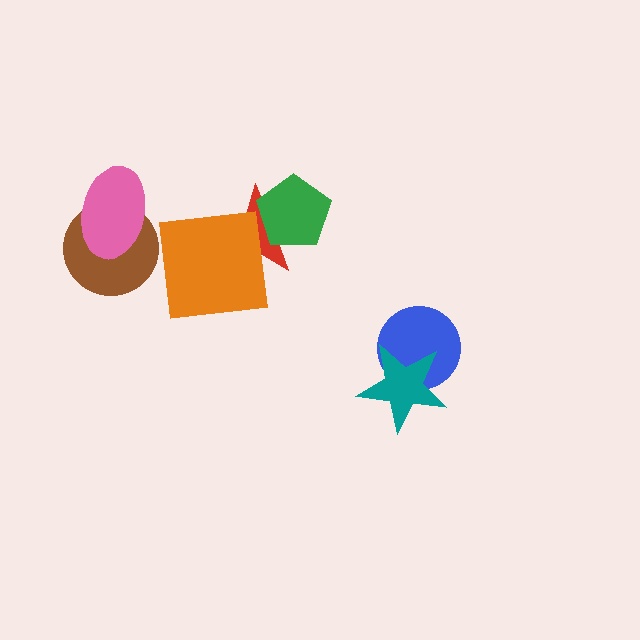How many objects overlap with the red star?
2 objects overlap with the red star.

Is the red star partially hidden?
Yes, it is partially covered by another shape.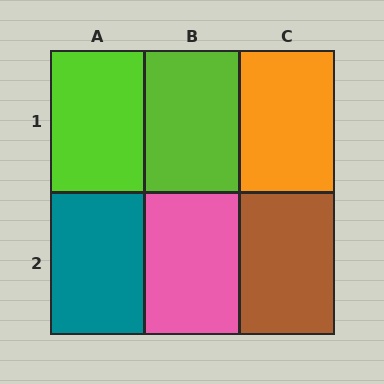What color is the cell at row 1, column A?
Lime.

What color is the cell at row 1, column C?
Orange.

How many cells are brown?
1 cell is brown.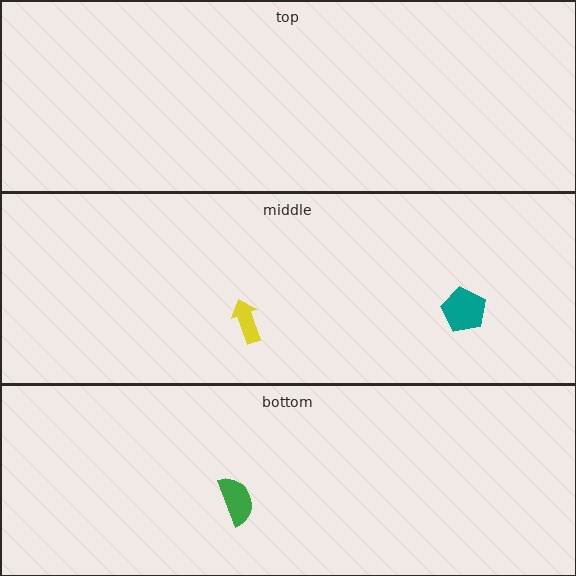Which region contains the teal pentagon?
The middle region.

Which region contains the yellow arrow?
The middle region.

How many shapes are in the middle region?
2.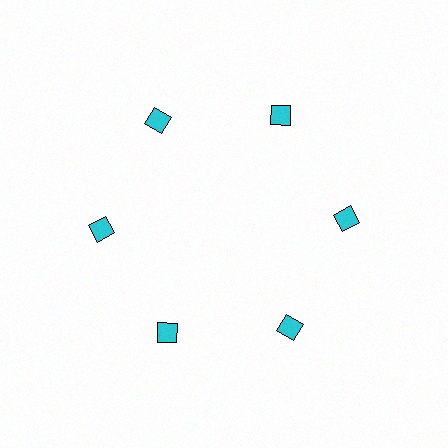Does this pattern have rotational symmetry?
Yes, this pattern has 6-fold rotational symmetry. It looks the same after rotating 60 degrees around the center.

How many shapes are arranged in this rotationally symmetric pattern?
There are 6 shapes, arranged in 6 groups of 1.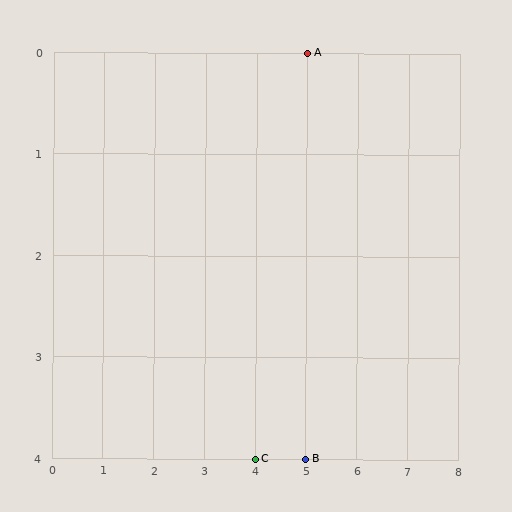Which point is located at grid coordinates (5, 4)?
Point B is at (5, 4).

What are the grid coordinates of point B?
Point B is at grid coordinates (5, 4).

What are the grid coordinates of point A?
Point A is at grid coordinates (5, 0).